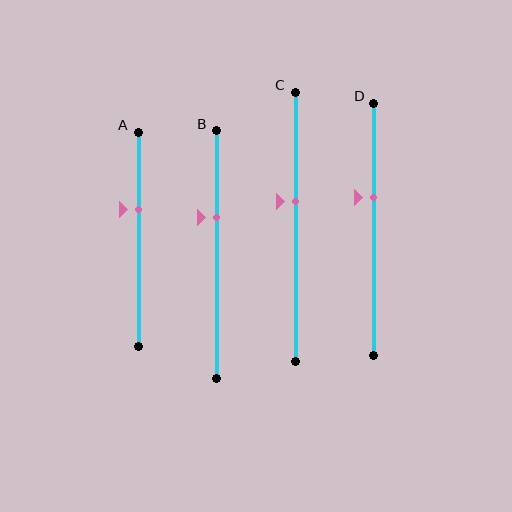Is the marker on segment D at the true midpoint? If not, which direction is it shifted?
No, the marker on segment D is shifted upward by about 13% of the segment length.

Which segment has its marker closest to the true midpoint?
Segment C has its marker closest to the true midpoint.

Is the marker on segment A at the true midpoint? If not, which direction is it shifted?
No, the marker on segment A is shifted upward by about 14% of the segment length.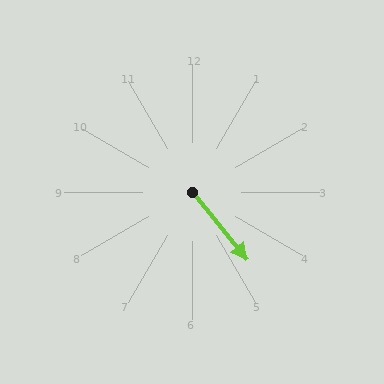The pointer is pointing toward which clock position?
Roughly 5 o'clock.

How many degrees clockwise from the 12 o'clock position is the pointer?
Approximately 141 degrees.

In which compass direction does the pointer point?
Southeast.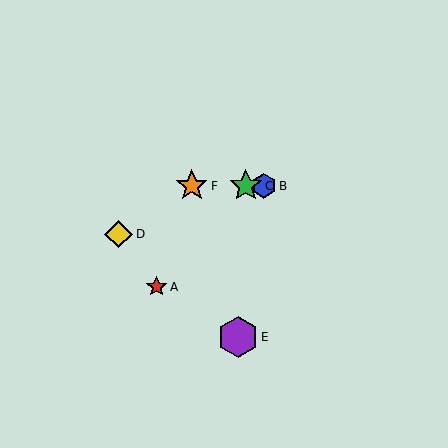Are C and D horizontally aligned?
No, C is at y≈186 and D is at y≈234.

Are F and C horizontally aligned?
Yes, both are at y≈186.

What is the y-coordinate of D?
Object D is at y≈234.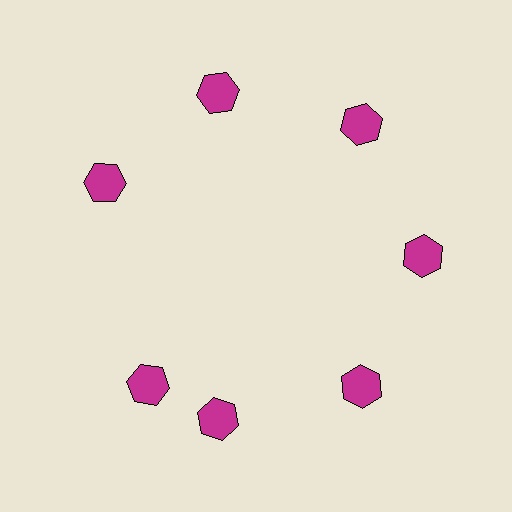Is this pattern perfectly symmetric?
No. The 7 magenta hexagons are arranged in a ring, but one element near the 8 o'clock position is rotated out of alignment along the ring, breaking the 7-fold rotational symmetry.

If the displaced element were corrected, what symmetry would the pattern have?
It would have 7-fold rotational symmetry — the pattern would map onto itself every 51 degrees.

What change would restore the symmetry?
The symmetry would be restored by rotating it back into even spacing with its neighbors so that all 7 hexagons sit at equal angles and equal distance from the center.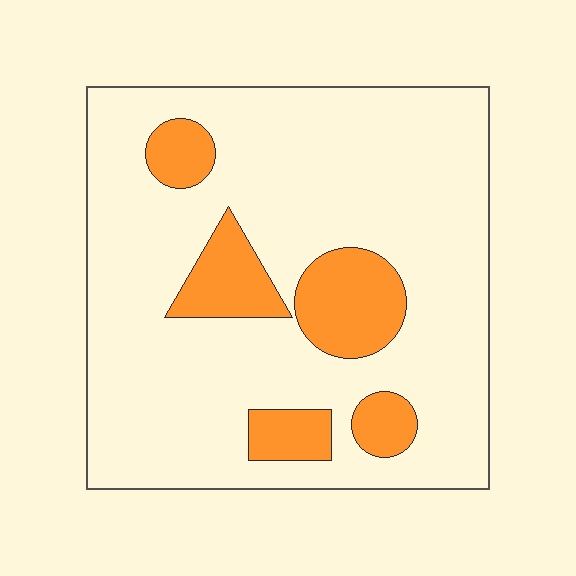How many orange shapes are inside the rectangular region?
5.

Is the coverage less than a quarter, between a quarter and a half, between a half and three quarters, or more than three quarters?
Less than a quarter.